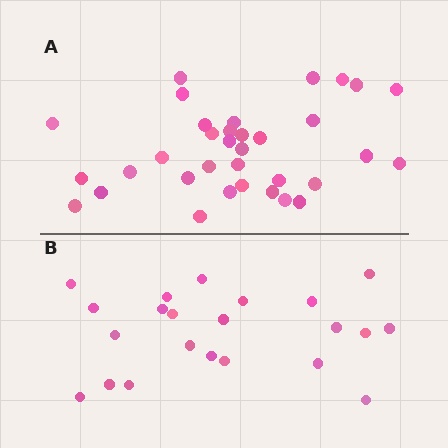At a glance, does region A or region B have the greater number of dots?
Region A (the top region) has more dots.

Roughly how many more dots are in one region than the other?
Region A has roughly 12 or so more dots than region B.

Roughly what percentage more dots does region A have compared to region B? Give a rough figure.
About 55% more.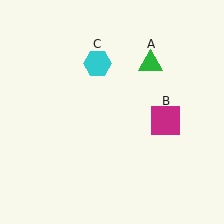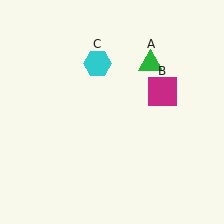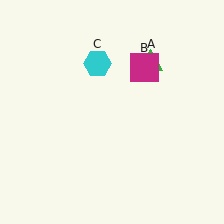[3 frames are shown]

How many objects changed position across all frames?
1 object changed position: magenta square (object B).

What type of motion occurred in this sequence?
The magenta square (object B) rotated counterclockwise around the center of the scene.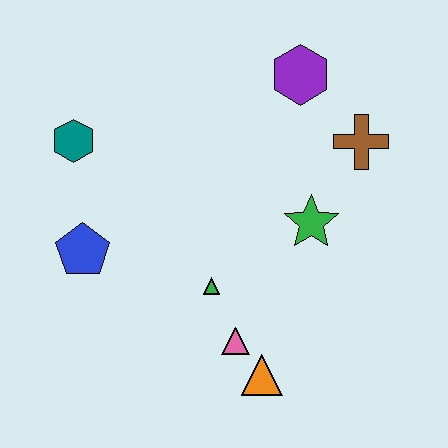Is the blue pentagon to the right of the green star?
No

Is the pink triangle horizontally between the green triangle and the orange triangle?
Yes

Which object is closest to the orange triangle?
The pink triangle is closest to the orange triangle.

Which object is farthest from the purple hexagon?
The orange triangle is farthest from the purple hexagon.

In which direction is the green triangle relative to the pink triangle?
The green triangle is above the pink triangle.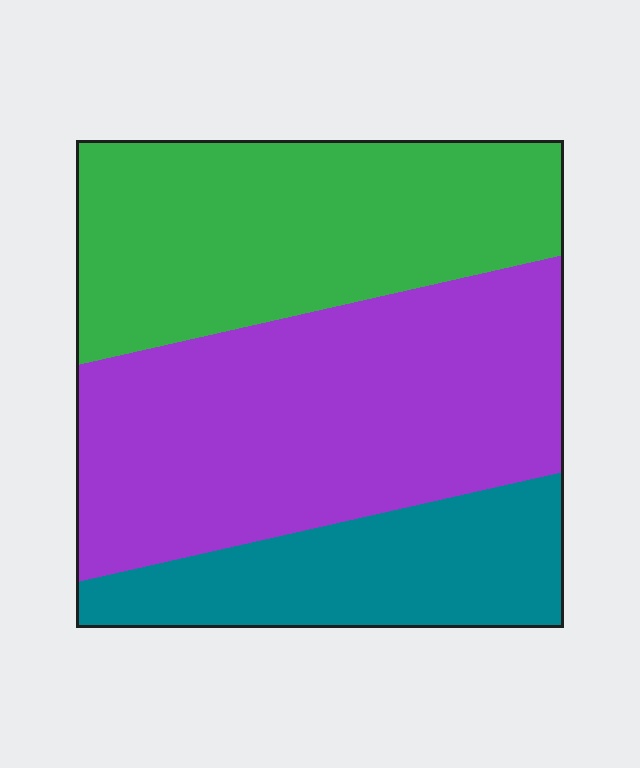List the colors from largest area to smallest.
From largest to smallest: purple, green, teal.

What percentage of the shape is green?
Green takes up about one third (1/3) of the shape.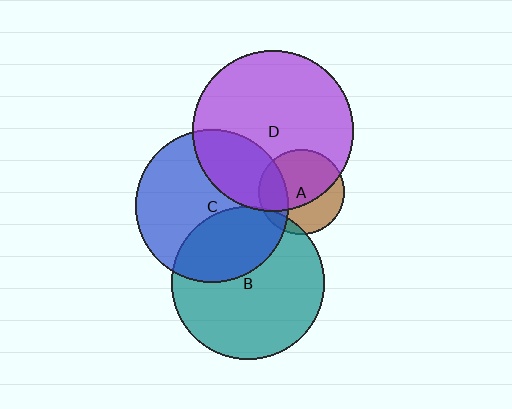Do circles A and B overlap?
Yes.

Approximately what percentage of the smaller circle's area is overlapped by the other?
Approximately 10%.